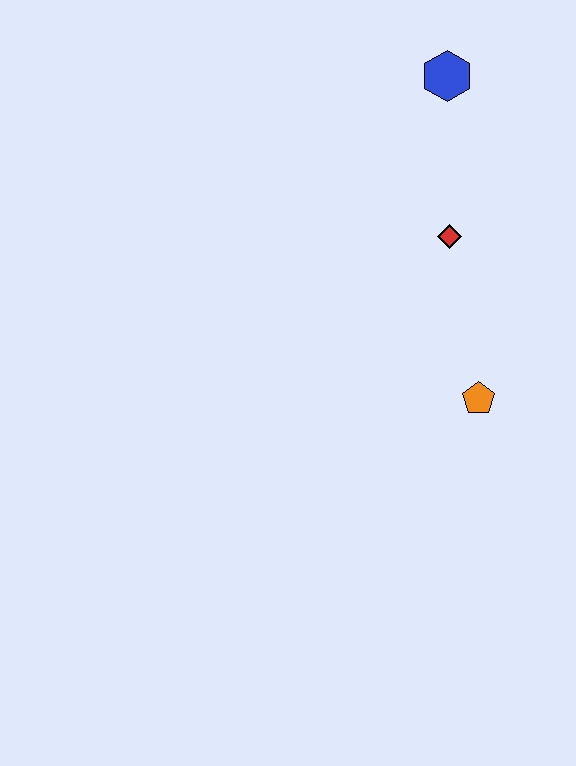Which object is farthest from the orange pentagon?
The blue hexagon is farthest from the orange pentagon.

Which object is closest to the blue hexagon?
The red diamond is closest to the blue hexagon.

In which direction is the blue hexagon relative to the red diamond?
The blue hexagon is above the red diamond.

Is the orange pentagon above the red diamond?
No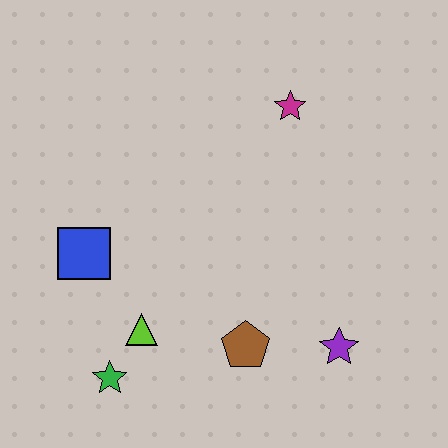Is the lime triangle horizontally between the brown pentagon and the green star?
Yes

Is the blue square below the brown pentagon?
No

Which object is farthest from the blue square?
The purple star is farthest from the blue square.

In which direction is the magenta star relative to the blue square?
The magenta star is to the right of the blue square.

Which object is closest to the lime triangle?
The green star is closest to the lime triangle.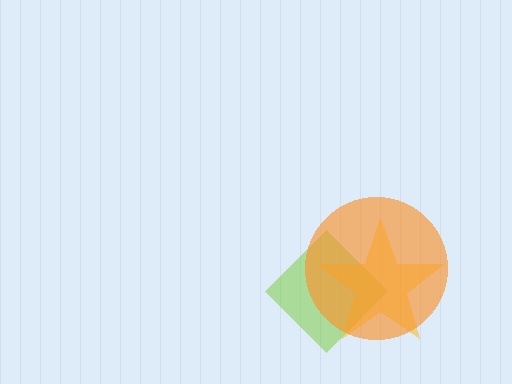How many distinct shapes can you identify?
There are 3 distinct shapes: a lime diamond, a yellow star, an orange circle.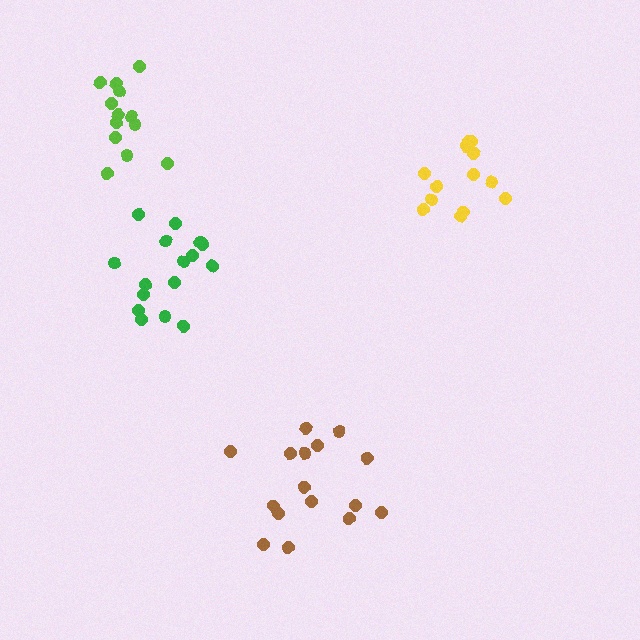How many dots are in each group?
Group 1: 16 dots, Group 2: 13 dots, Group 3: 13 dots, Group 4: 16 dots (58 total).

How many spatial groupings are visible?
There are 4 spatial groupings.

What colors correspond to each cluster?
The clusters are colored: brown, yellow, lime, green.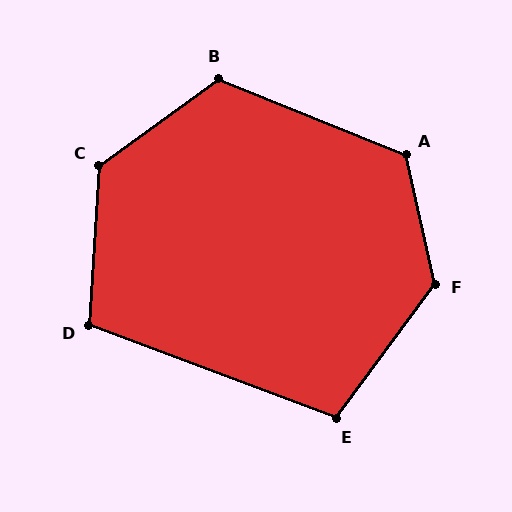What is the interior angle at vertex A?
Approximately 124 degrees (obtuse).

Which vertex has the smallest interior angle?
E, at approximately 106 degrees.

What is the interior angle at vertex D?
Approximately 107 degrees (obtuse).